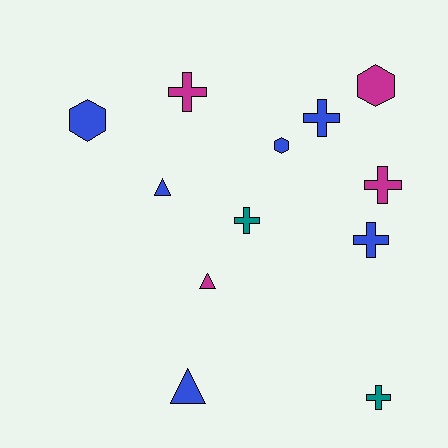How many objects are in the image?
There are 12 objects.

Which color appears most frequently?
Blue, with 6 objects.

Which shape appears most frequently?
Cross, with 6 objects.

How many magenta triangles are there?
There is 1 magenta triangle.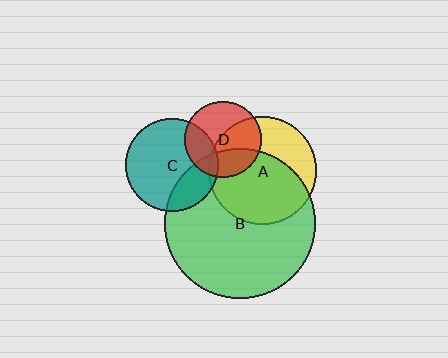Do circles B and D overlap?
Yes.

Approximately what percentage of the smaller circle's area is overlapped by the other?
Approximately 30%.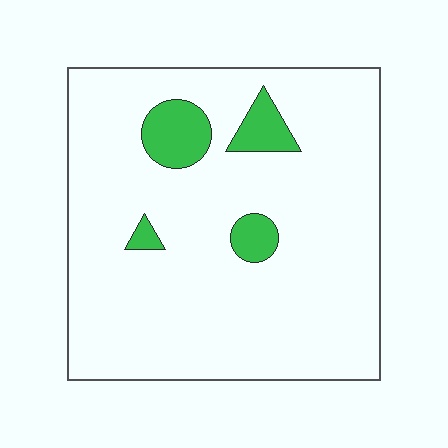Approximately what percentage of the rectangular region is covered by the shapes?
Approximately 10%.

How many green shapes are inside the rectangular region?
4.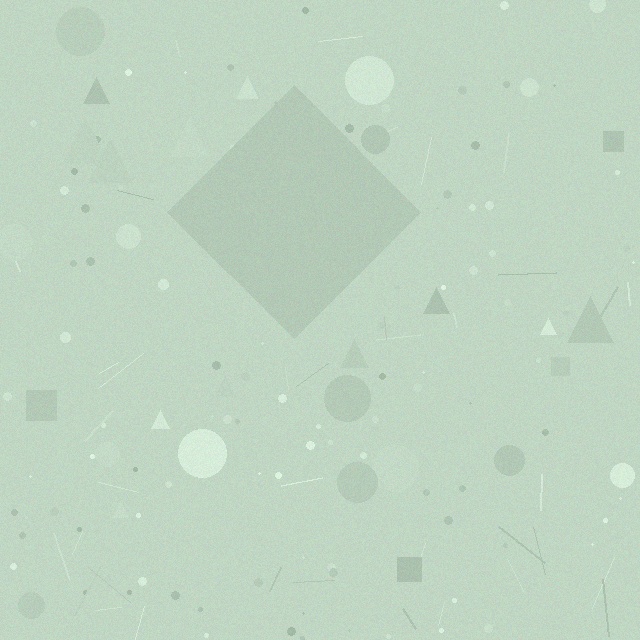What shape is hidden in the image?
A diamond is hidden in the image.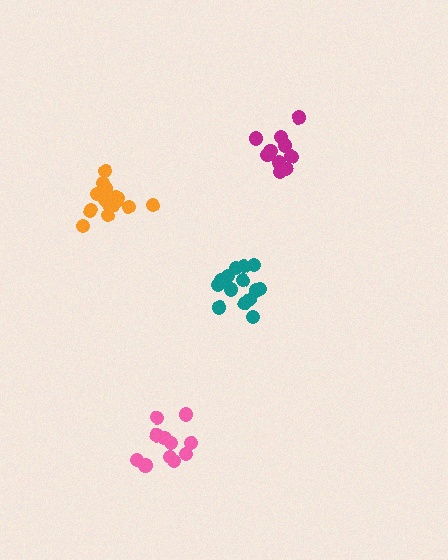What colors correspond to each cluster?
The clusters are colored: pink, orange, teal, magenta.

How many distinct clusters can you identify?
There are 4 distinct clusters.